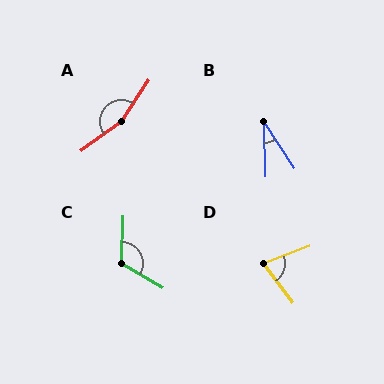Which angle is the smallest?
B, at approximately 32 degrees.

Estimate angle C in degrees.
Approximately 119 degrees.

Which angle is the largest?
A, at approximately 159 degrees.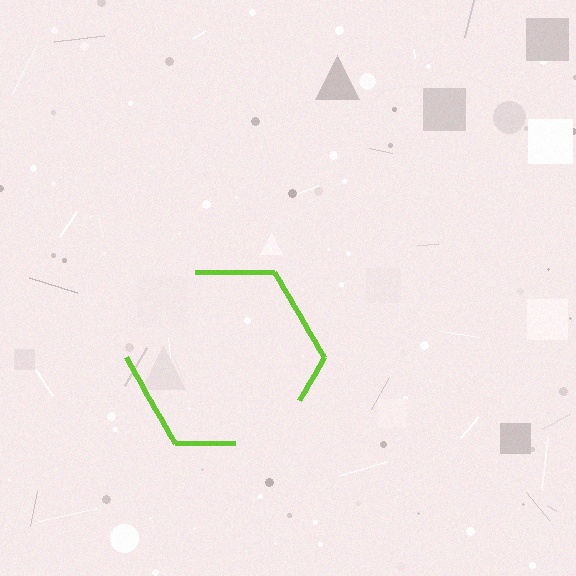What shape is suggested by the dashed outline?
The dashed outline suggests a hexagon.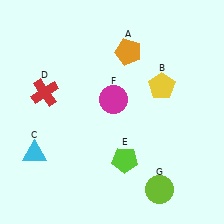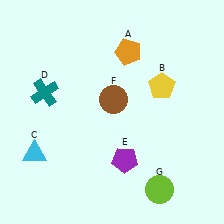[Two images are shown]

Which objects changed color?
D changed from red to teal. E changed from lime to purple. F changed from magenta to brown.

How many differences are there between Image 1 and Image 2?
There are 3 differences between the two images.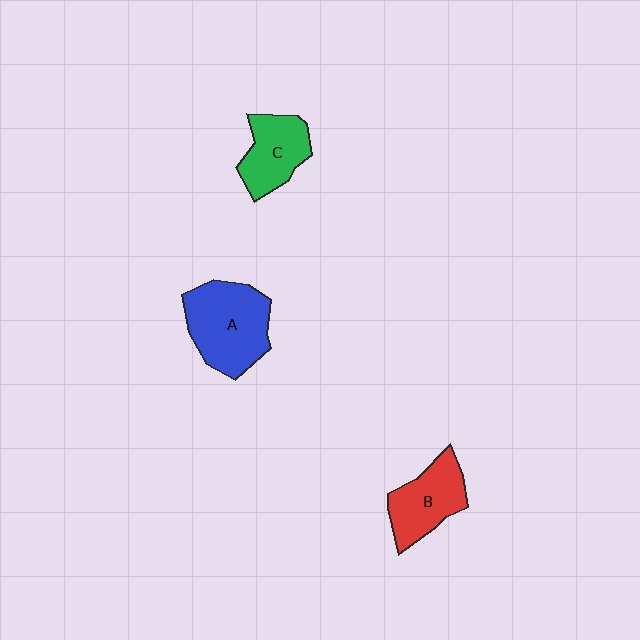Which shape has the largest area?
Shape A (blue).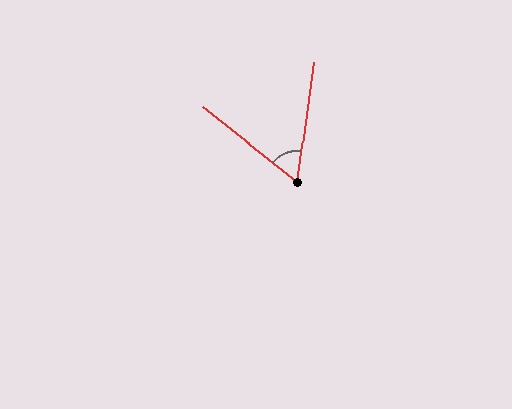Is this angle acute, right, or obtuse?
It is acute.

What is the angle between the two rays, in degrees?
Approximately 59 degrees.